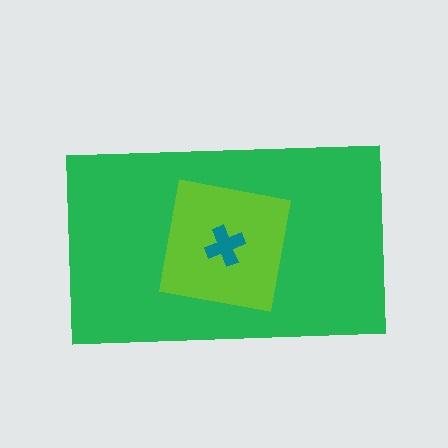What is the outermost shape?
The green rectangle.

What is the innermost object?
The teal cross.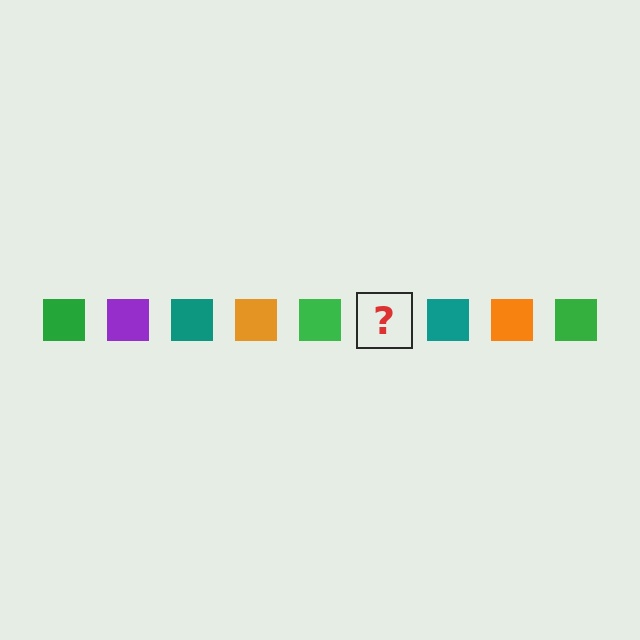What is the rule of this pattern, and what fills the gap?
The rule is that the pattern cycles through green, purple, teal, orange squares. The gap should be filled with a purple square.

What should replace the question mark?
The question mark should be replaced with a purple square.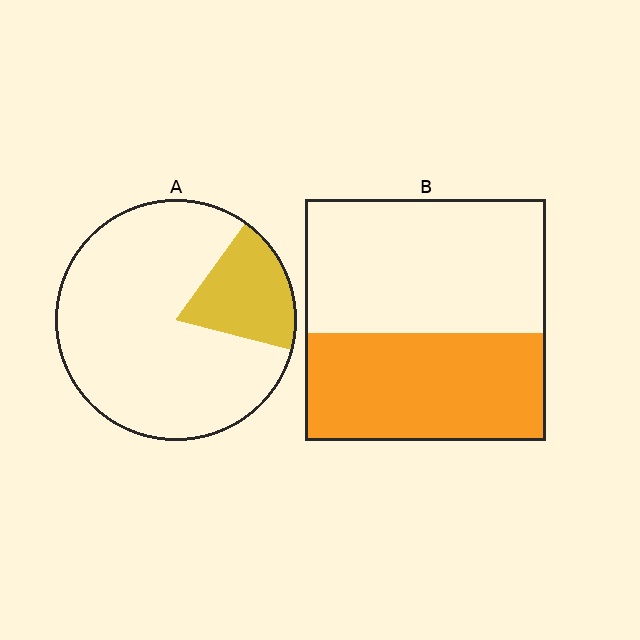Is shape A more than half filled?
No.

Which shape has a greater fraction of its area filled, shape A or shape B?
Shape B.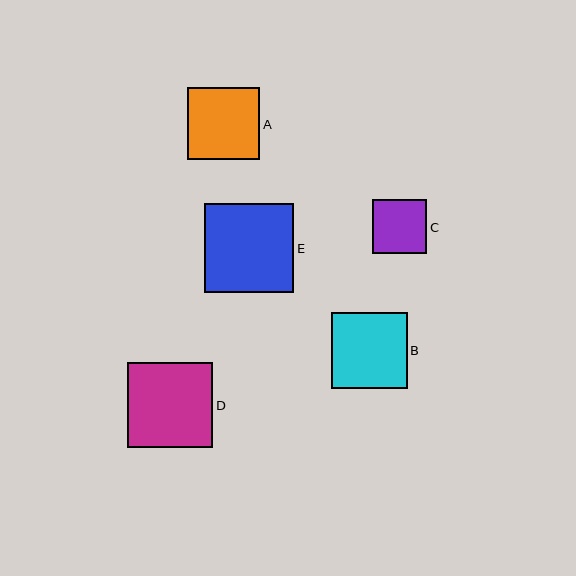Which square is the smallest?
Square C is the smallest with a size of approximately 55 pixels.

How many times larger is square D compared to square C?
Square D is approximately 1.6 times the size of square C.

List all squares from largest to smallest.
From largest to smallest: E, D, B, A, C.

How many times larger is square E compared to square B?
Square E is approximately 1.2 times the size of square B.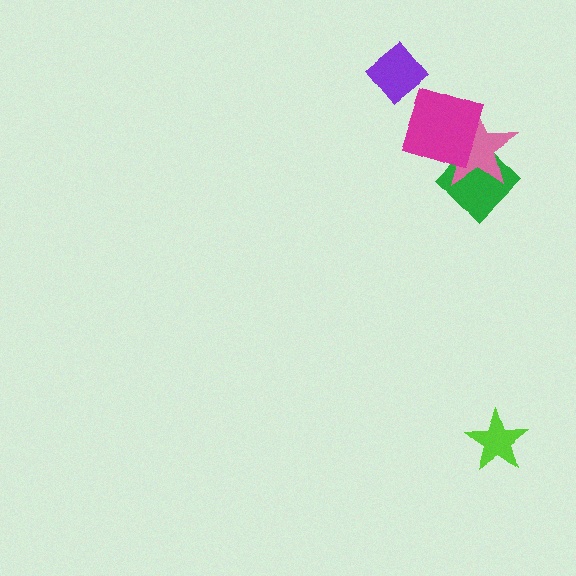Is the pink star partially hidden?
Yes, it is partially covered by another shape.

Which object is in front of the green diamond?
The pink star is in front of the green diamond.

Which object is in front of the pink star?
The magenta square is in front of the pink star.